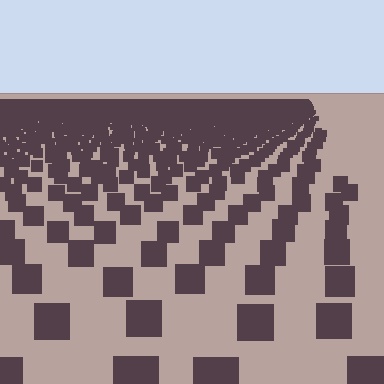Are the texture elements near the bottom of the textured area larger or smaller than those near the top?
Larger. Near the bottom, elements are closer to the viewer and appear at a bigger on-screen size.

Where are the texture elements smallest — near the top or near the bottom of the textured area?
Near the top.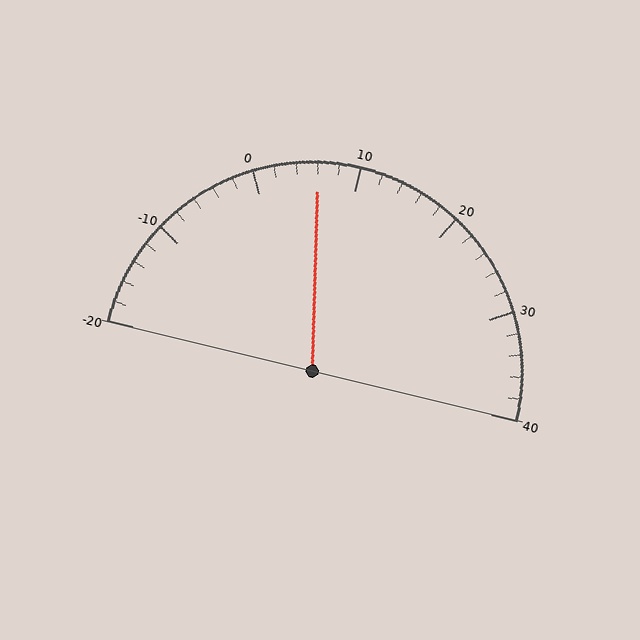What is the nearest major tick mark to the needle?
The nearest major tick mark is 10.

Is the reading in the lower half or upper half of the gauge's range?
The reading is in the lower half of the range (-20 to 40).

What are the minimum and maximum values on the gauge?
The gauge ranges from -20 to 40.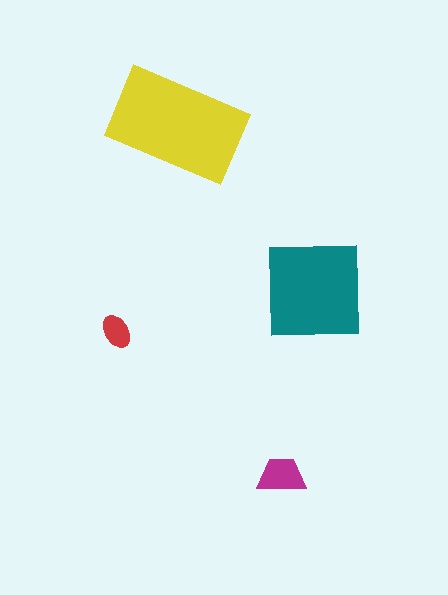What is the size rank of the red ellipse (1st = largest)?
4th.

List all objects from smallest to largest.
The red ellipse, the magenta trapezoid, the teal square, the yellow rectangle.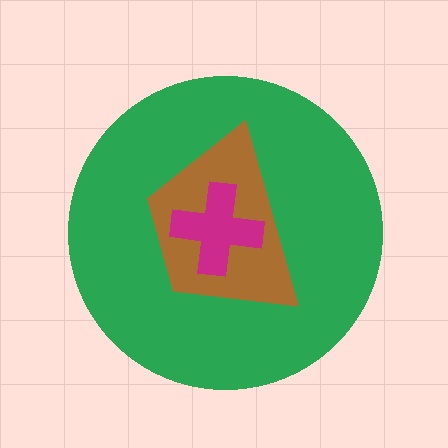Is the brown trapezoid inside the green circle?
Yes.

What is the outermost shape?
The green circle.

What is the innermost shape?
The magenta cross.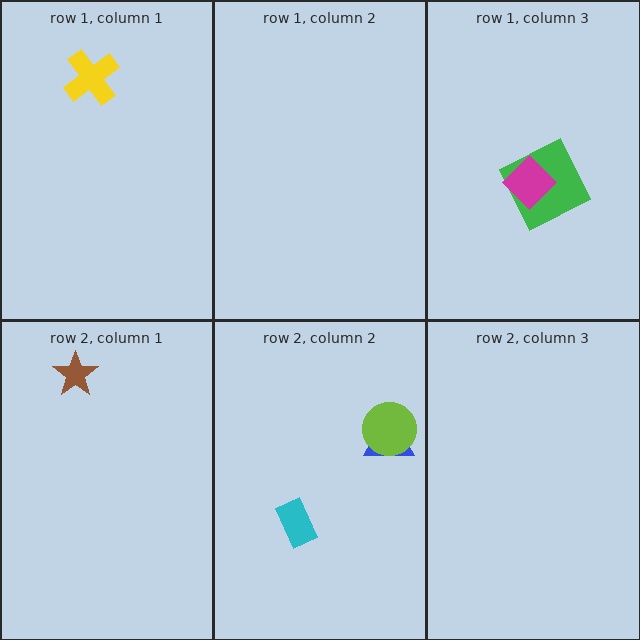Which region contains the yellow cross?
The row 1, column 1 region.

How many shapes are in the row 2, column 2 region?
3.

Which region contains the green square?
The row 1, column 3 region.